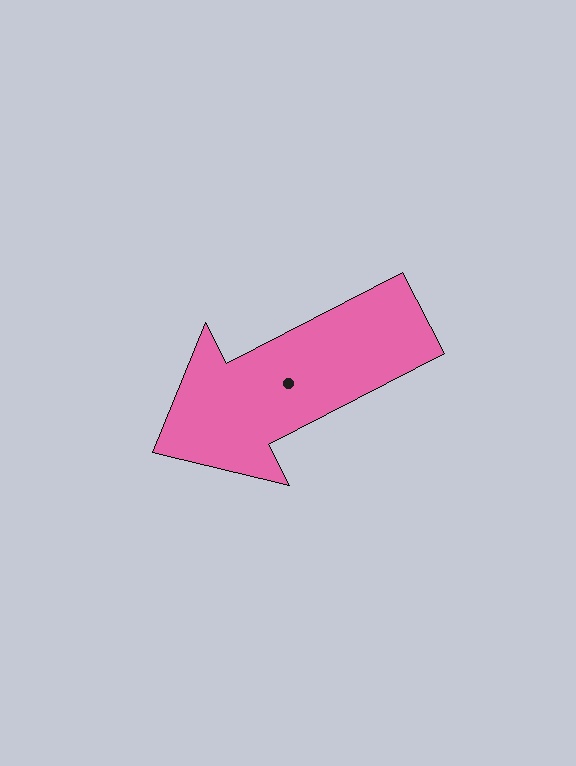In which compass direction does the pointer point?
Southwest.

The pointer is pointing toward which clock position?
Roughly 8 o'clock.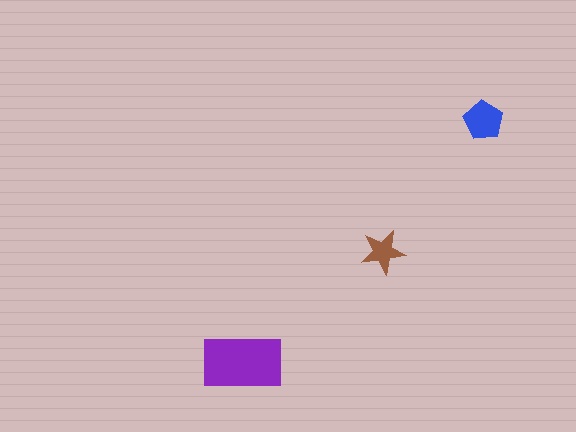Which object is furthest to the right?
The blue pentagon is rightmost.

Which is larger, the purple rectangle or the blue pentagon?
The purple rectangle.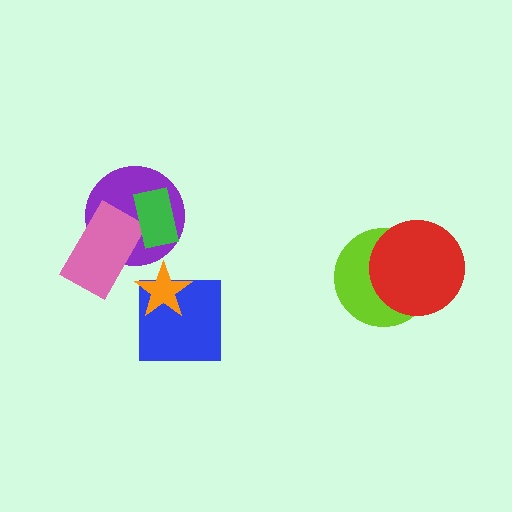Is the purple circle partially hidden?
Yes, it is partially covered by another shape.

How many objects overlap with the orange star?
1 object overlaps with the orange star.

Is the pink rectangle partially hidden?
Yes, it is partially covered by another shape.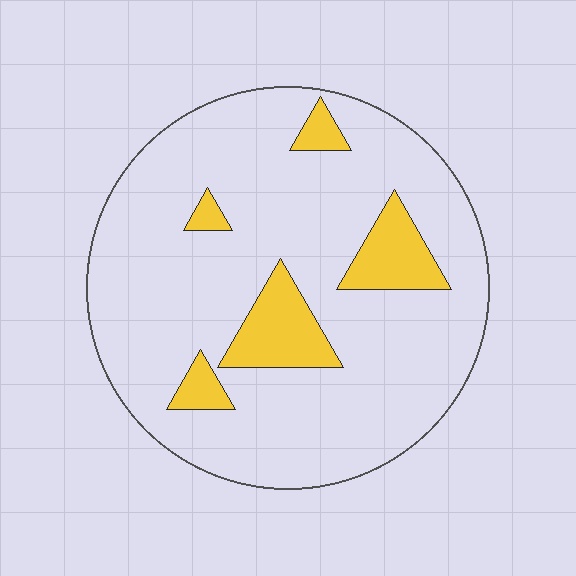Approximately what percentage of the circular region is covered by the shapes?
Approximately 15%.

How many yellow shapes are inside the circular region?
5.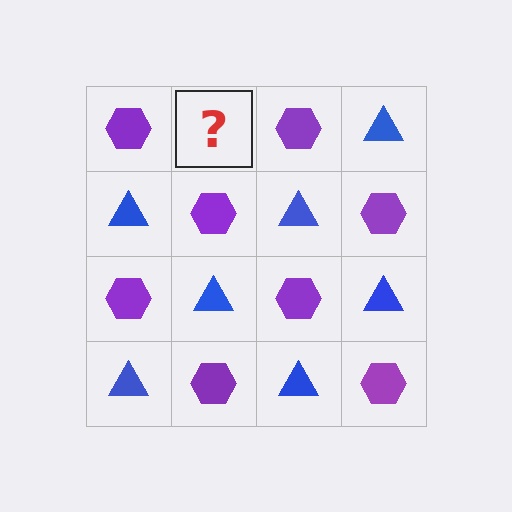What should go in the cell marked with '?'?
The missing cell should contain a blue triangle.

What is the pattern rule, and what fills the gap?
The rule is that it alternates purple hexagon and blue triangle in a checkerboard pattern. The gap should be filled with a blue triangle.